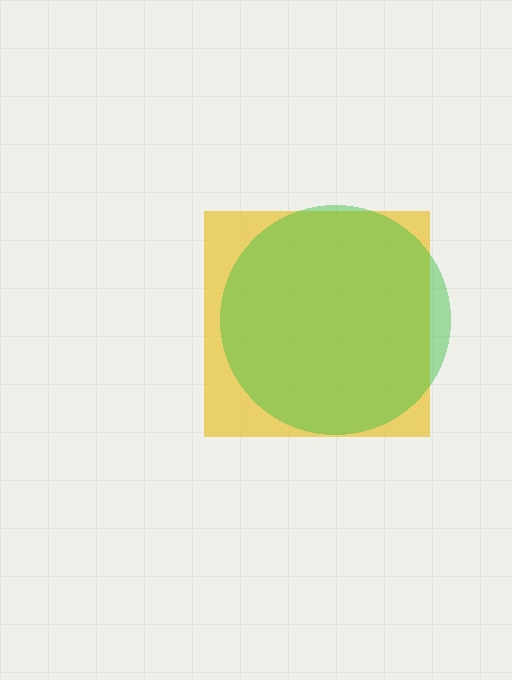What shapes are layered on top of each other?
The layered shapes are: a yellow square, a green circle.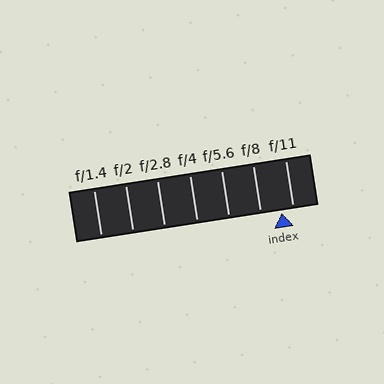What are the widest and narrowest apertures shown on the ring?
The widest aperture shown is f/1.4 and the narrowest is f/11.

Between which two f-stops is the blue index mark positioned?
The index mark is between f/8 and f/11.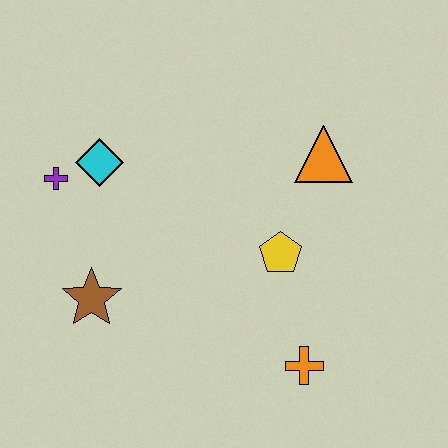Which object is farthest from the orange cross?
The purple cross is farthest from the orange cross.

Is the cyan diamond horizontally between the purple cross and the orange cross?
Yes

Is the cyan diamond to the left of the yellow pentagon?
Yes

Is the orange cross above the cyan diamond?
No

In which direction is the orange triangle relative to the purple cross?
The orange triangle is to the right of the purple cross.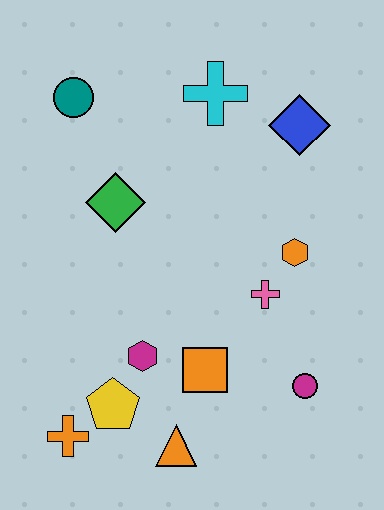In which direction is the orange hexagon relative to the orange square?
The orange hexagon is above the orange square.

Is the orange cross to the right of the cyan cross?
No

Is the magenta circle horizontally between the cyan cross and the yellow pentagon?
No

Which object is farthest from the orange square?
The teal circle is farthest from the orange square.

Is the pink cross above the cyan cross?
No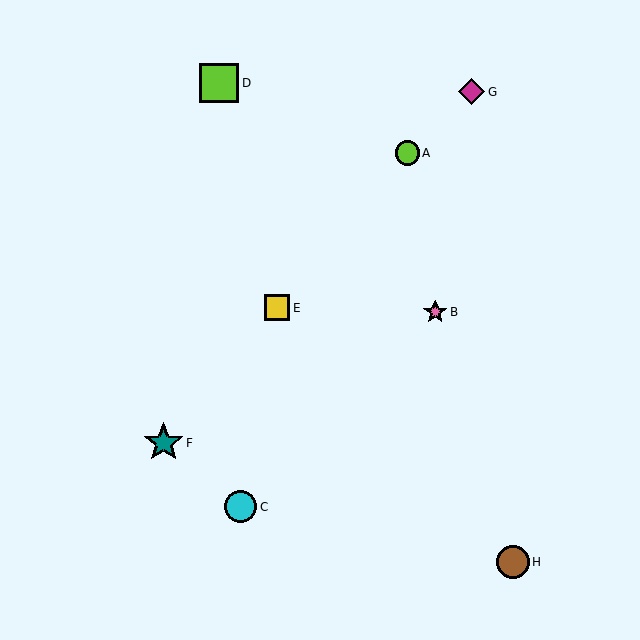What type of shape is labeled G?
Shape G is a magenta diamond.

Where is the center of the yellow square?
The center of the yellow square is at (277, 308).